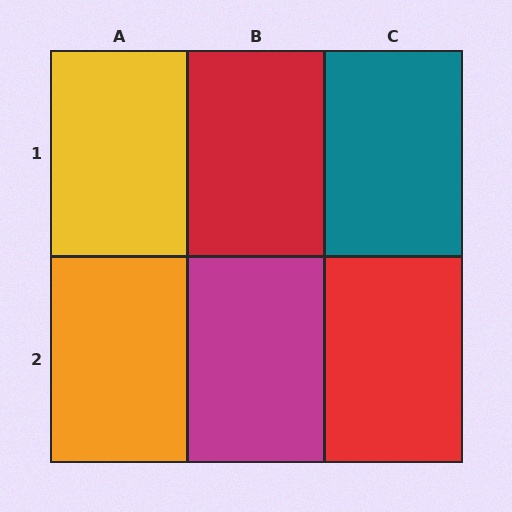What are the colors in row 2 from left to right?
Orange, magenta, red.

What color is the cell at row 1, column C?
Teal.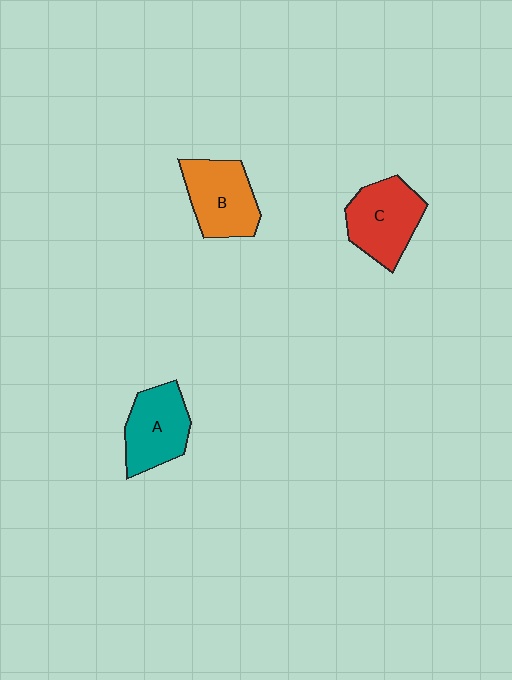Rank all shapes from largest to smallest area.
From largest to smallest: C (red), B (orange), A (teal).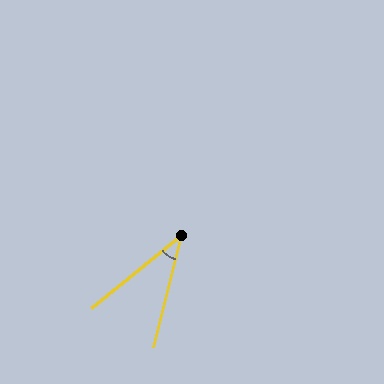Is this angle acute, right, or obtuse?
It is acute.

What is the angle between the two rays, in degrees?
Approximately 37 degrees.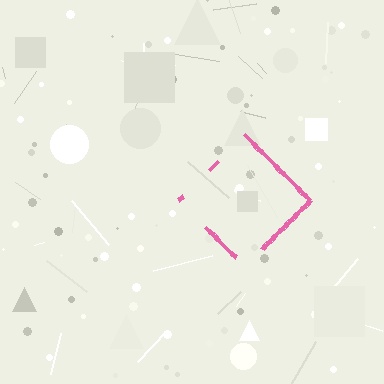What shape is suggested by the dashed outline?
The dashed outline suggests a diamond.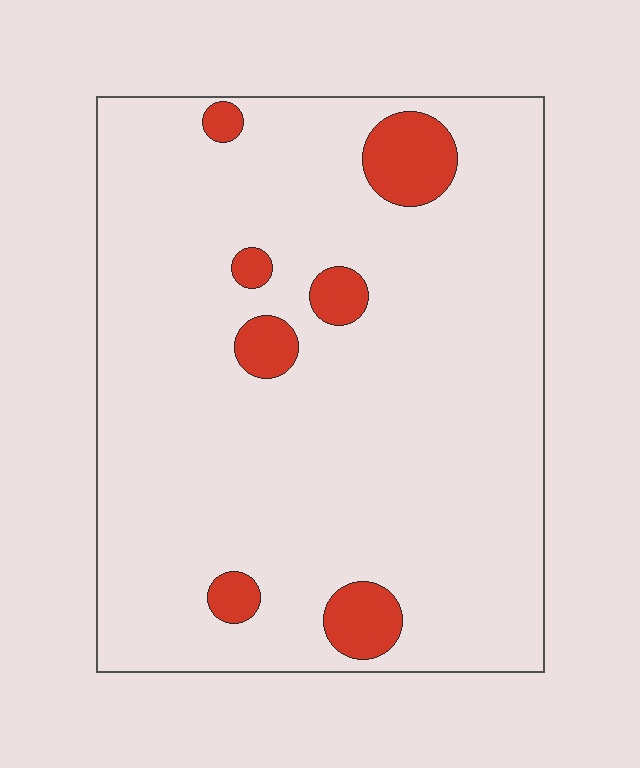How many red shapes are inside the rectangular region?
7.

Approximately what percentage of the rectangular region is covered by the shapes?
Approximately 10%.